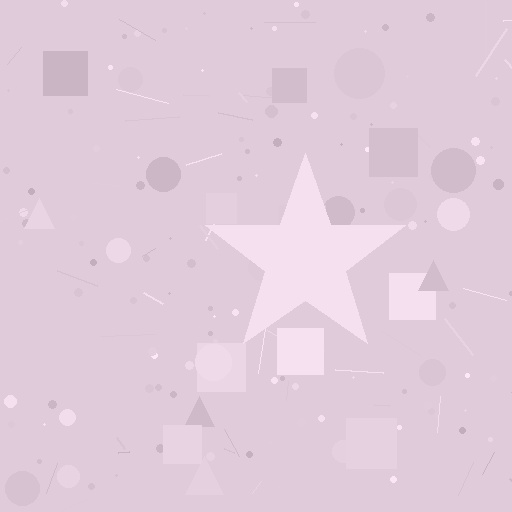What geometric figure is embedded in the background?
A star is embedded in the background.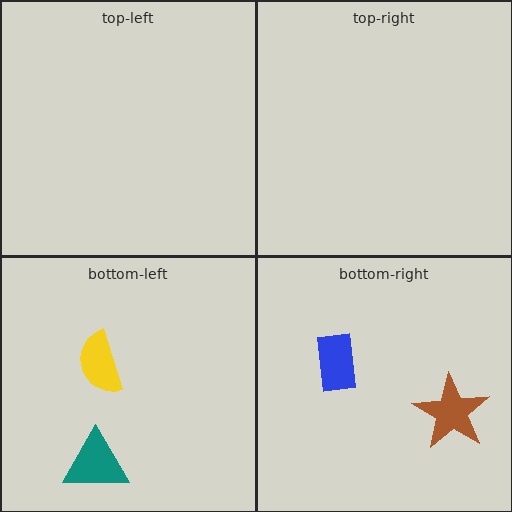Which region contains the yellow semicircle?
The bottom-left region.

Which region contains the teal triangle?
The bottom-left region.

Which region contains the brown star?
The bottom-right region.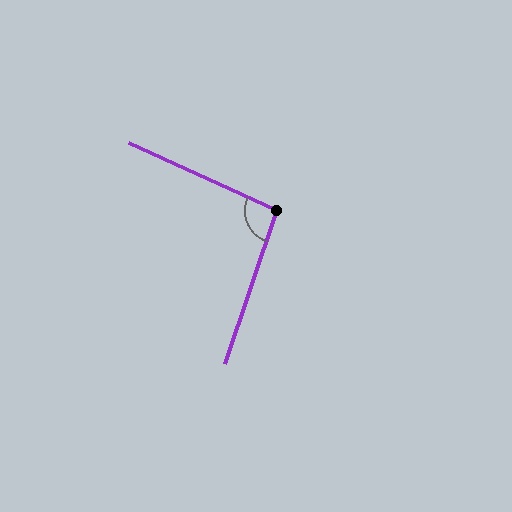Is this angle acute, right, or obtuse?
It is obtuse.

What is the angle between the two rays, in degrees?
Approximately 96 degrees.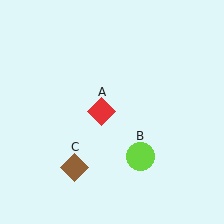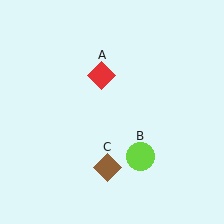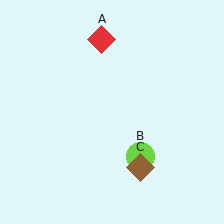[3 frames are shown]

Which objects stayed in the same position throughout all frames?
Lime circle (object B) remained stationary.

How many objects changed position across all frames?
2 objects changed position: red diamond (object A), brown diamond (object C).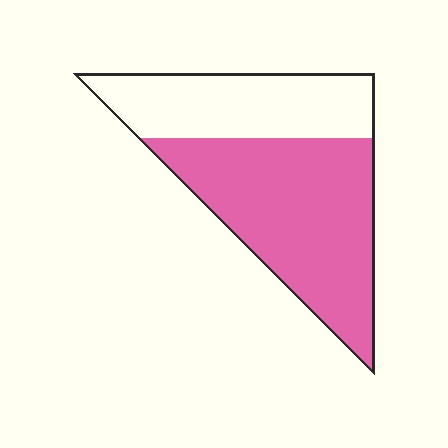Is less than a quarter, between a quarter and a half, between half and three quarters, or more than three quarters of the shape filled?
Between half and three quarters.